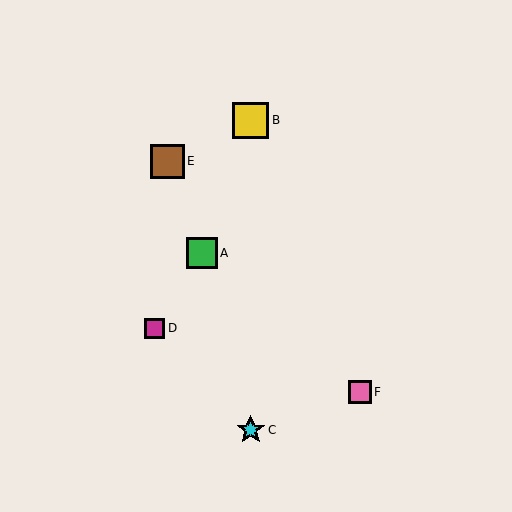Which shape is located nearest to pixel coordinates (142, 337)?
The magenta square (labeled D) at (154, 328) is nearest to that location.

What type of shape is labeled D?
Shape D is a magenta square.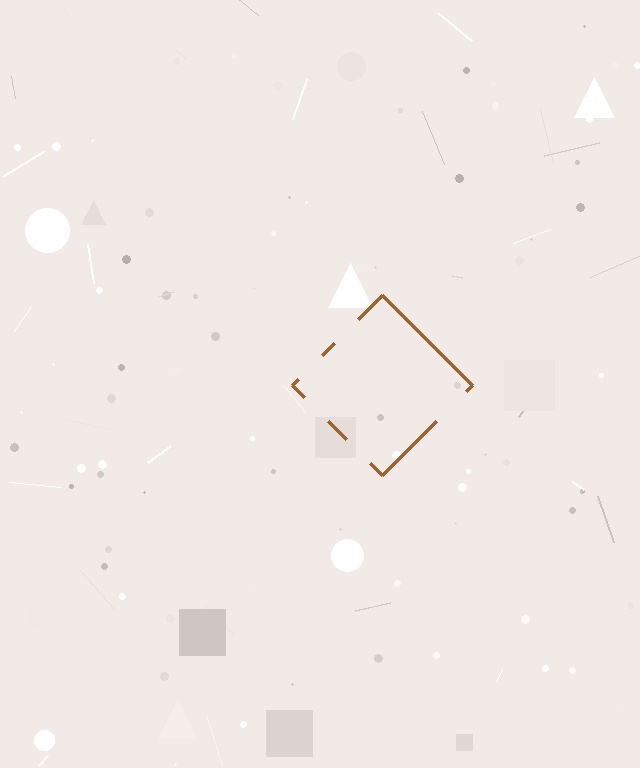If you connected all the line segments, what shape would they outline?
They would outline a diamond.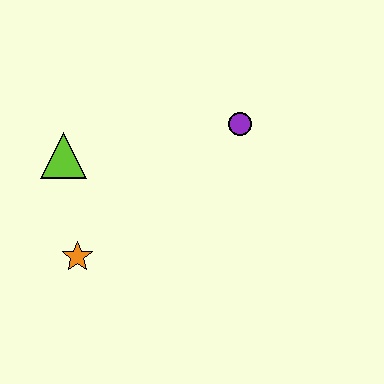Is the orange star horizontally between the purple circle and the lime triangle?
Yes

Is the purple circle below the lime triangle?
No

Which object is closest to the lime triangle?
The orange star is closest to the lime triangle.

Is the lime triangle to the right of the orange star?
No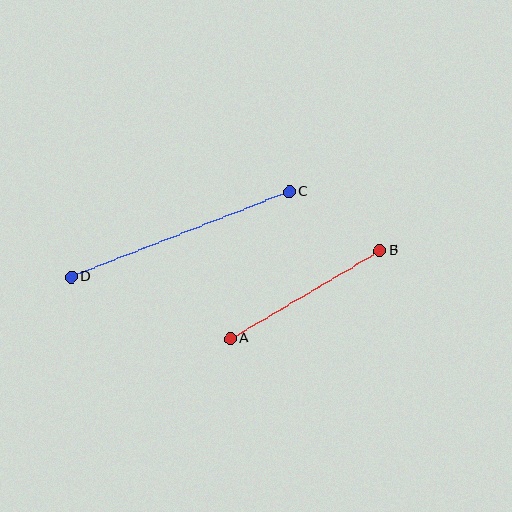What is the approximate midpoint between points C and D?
The midpoint is at approximately (180, 234) pixels.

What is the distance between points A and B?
The distance is approximately 173 pixels.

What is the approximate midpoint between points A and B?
The midpoint is at approximately (305, 295) pixels.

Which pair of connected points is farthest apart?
Points C and D are farthest apart.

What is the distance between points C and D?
The distance is approximately 234 pixels.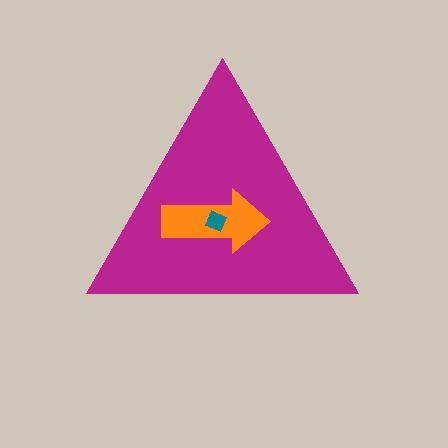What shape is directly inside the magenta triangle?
The orange arrow.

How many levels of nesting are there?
3.